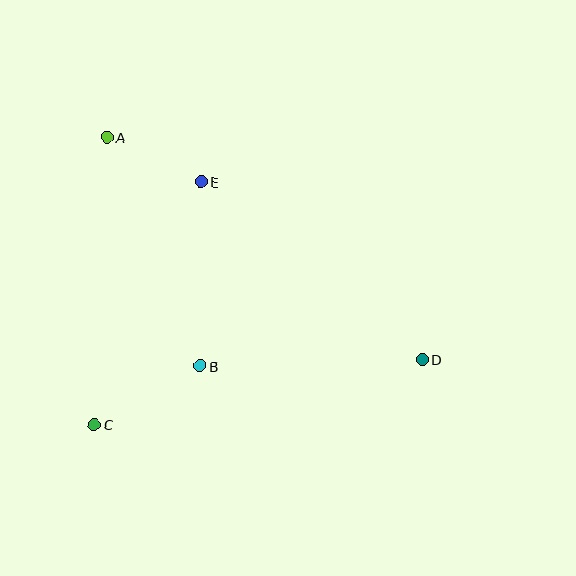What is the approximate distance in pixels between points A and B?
The distance between A and B is approximately 247 pixels.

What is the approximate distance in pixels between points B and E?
The distance between B and E is approximately 184 pixels.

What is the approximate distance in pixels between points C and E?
The distance between C and E is approximately 265 pixels.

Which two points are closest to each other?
Points A and E are closest to each other.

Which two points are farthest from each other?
Points A and D are farthest from each other.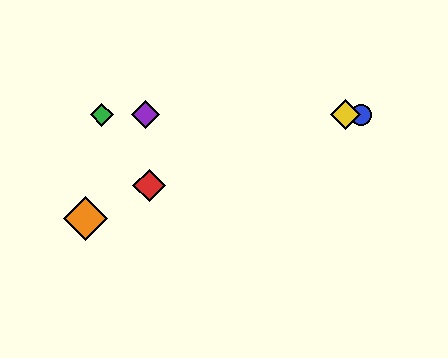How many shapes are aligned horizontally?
4 shapes (the blue circle, the green diamond, the yellow diamond, the purple diamond) are aligned horizontally.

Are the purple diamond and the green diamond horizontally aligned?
Yes, both are at y≈115.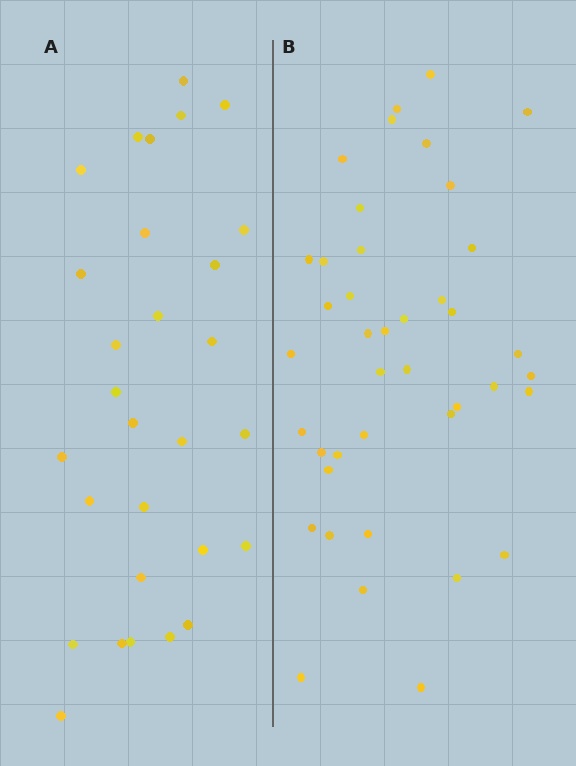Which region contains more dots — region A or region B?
Region B (the right region) has more dots.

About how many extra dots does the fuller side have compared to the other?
Region B has roughly 12 or so more dots than region A.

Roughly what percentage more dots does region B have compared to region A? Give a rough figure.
About 40% more.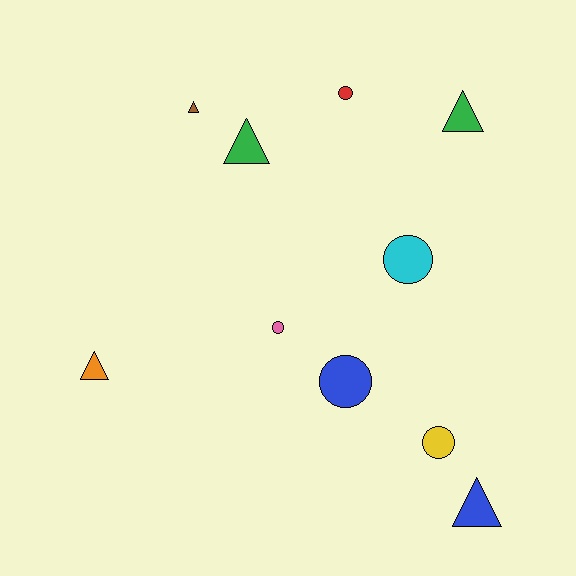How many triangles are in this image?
There are 5 triangles.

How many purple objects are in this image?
There are no purple objects.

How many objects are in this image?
There are 10 objects.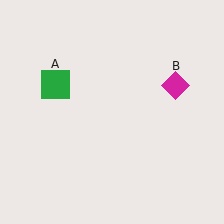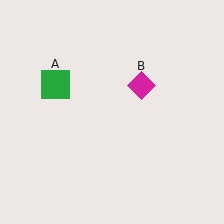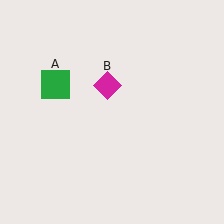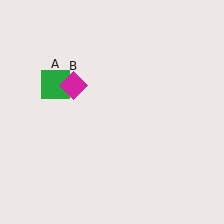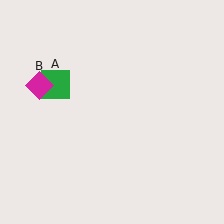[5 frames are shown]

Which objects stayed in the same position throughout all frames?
Green square (object A) remained stationary.